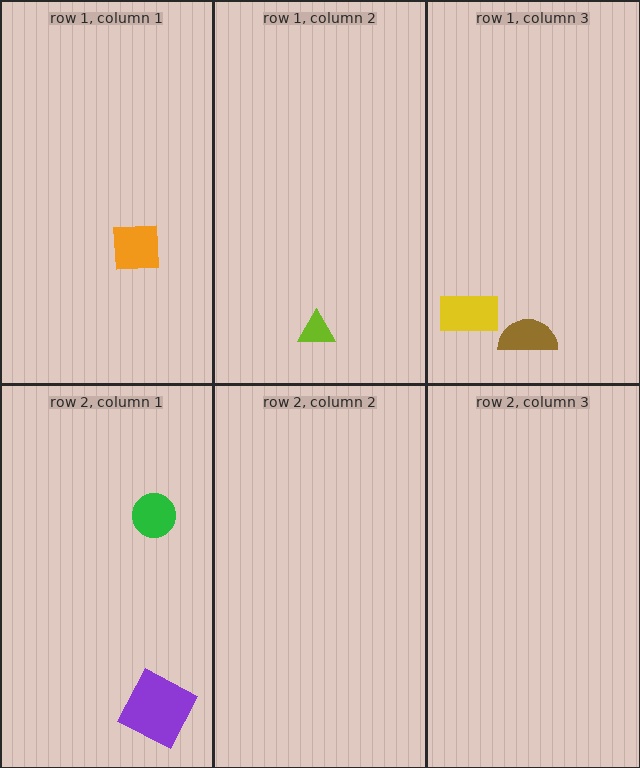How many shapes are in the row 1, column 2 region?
1.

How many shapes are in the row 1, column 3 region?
2.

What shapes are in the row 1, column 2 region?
The lime triangle.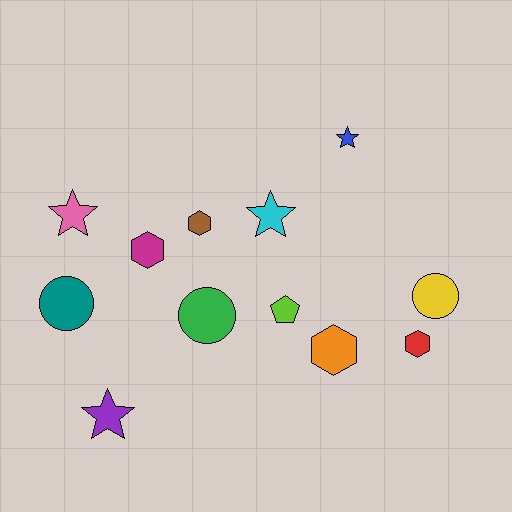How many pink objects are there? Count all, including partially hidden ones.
There is 1 pink object.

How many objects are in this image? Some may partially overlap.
There are 12 objects.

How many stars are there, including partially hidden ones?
There are 4 stars.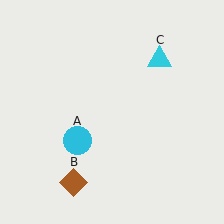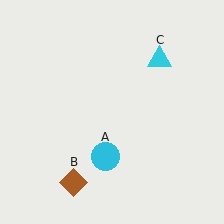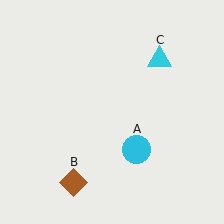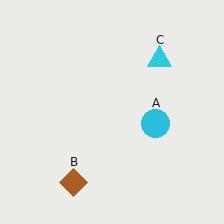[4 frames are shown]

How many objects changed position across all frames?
1 object changed position: cyan circle (object A).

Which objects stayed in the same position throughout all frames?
Brown diamond (object B) and cyan triangle (object C) remained stationary.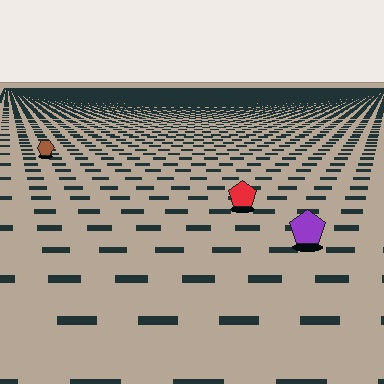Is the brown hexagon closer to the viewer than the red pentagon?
No. The red pentagon is closer — you can tell from the texture gradient: the ground texture is coarser near it.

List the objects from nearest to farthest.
From nearest to farthest: the purple pentagon, the red pentagon, the brown hexagon.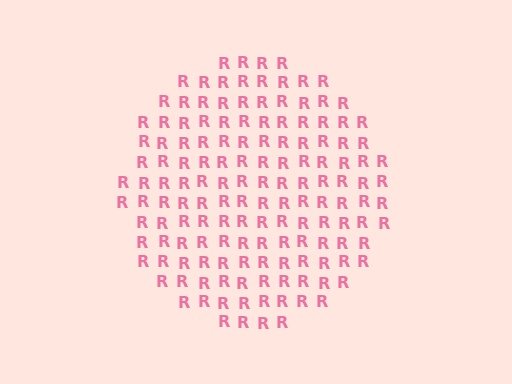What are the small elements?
The small elements are letter R's.